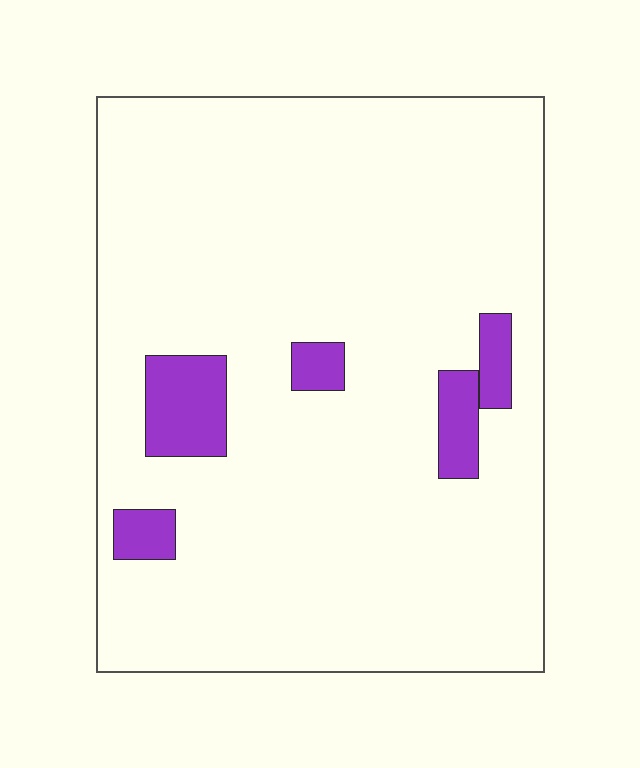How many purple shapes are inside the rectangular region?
5.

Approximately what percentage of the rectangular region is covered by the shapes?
Approximately 10%.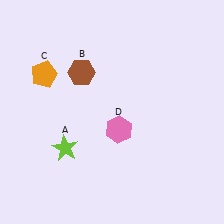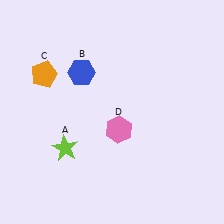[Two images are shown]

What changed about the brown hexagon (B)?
In Image 1, B is brown. In Image 2, it changed to blue.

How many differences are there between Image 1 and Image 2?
There is 1 difference between the two images.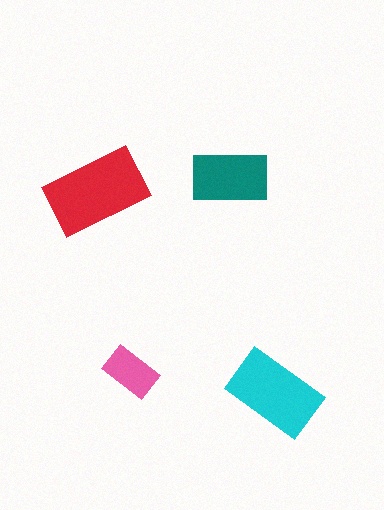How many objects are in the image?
There are 4 objects in the image.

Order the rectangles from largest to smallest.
the red one, the cyan one, the teal one, the pink one.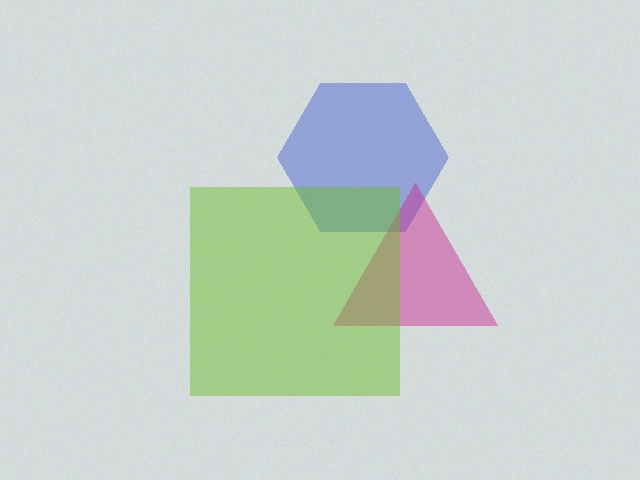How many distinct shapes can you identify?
There are 3 distinct shapes: a blue hexagon, a magenta triangle, a lime square.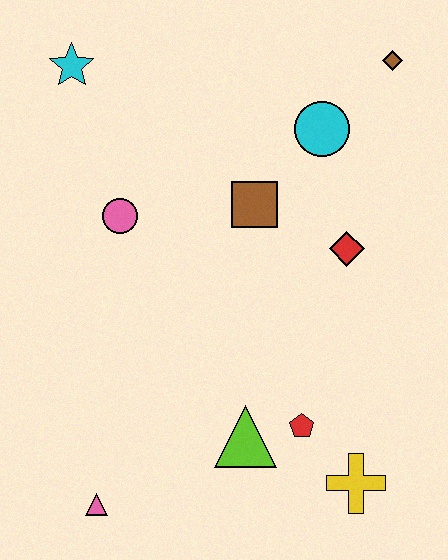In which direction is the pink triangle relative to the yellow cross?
The pink triangle is to the left of the yellow cross.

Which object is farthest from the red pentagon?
The cyan star is farthest from the red pentagon.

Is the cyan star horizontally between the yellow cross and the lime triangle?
No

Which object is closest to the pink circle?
The brown square is closest to the pink circle.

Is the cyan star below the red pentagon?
No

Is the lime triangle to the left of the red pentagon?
Yes